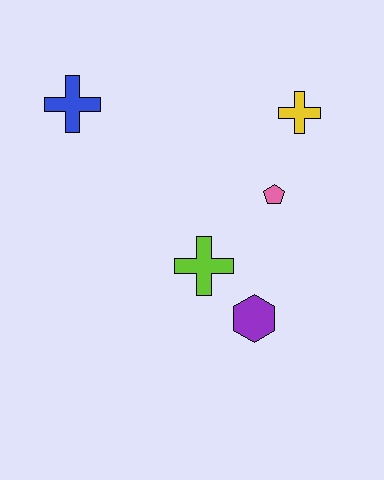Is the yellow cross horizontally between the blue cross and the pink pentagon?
No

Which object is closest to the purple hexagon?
The lime cross is closest to the purple hexagon.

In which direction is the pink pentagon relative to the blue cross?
The pink pentagon is to the right of the blue cross.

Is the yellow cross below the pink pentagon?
No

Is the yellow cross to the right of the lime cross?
Yes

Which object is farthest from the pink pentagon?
The blue cross is farthest from the pink pentagon.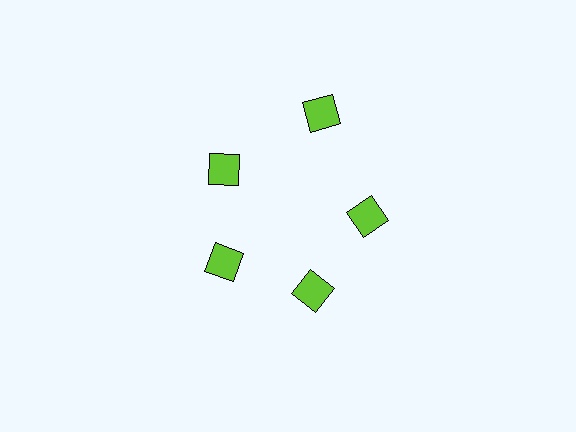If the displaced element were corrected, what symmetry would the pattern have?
It would have 5-fold rotational symmetry — the pattern would map onto itself every 72 degrees.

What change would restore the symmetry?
The symmetry would be restored by moving it inward, back onto the ring so that all 5 squares sit at equal angles and equal distance from the center.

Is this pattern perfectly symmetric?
No. The 5 lime squares are arranged in a ring, but one element near the 1 o'clock position is pushed outward from the center, breaking the 5-fold rotational symmetry.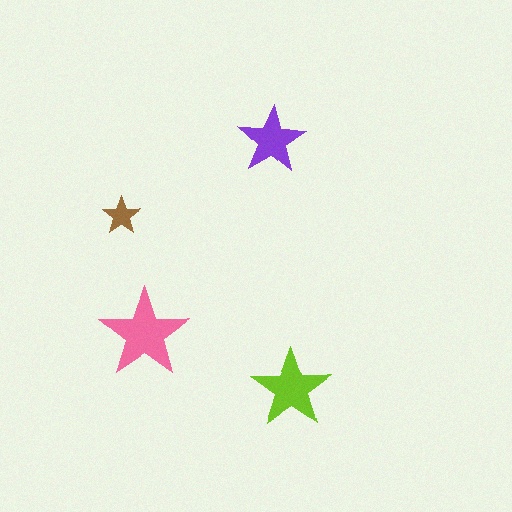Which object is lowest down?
The lime star is bottommost.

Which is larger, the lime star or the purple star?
The lime one.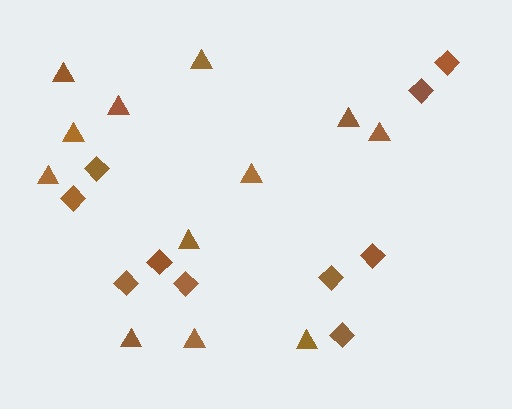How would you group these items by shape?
There are 2 groups: one group of triangles (12) and one group of diamonds (10).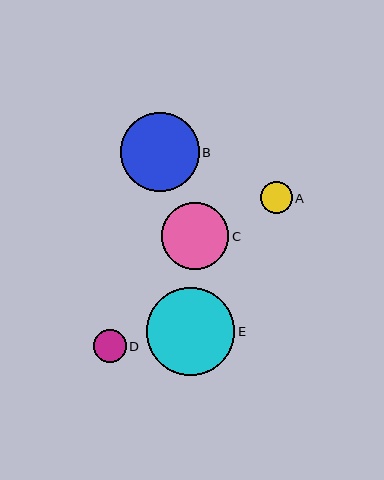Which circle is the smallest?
Circle A is the smallest with a size of approximately 32 pixels.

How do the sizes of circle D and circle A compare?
Circle D and circle A are approximately the same size.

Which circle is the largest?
Circle E is the largest with a size of approximately 89 pixels.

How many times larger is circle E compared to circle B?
Circle E is approximately 1.1 times the size of circle B.